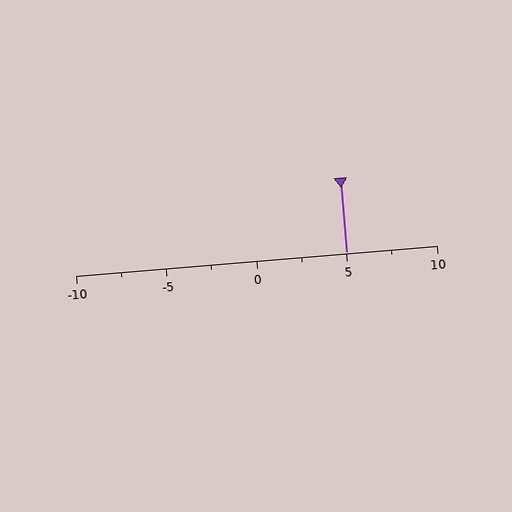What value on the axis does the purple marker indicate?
The marker indicates approximately 5.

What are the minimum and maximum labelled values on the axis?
The axis runs from -10 to 10.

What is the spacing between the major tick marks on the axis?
The major ticks are spaced 5 apart.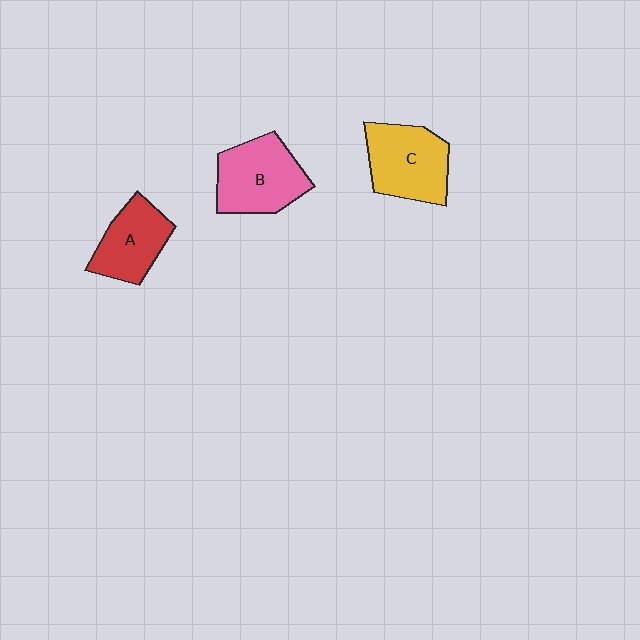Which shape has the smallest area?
Shape A (red).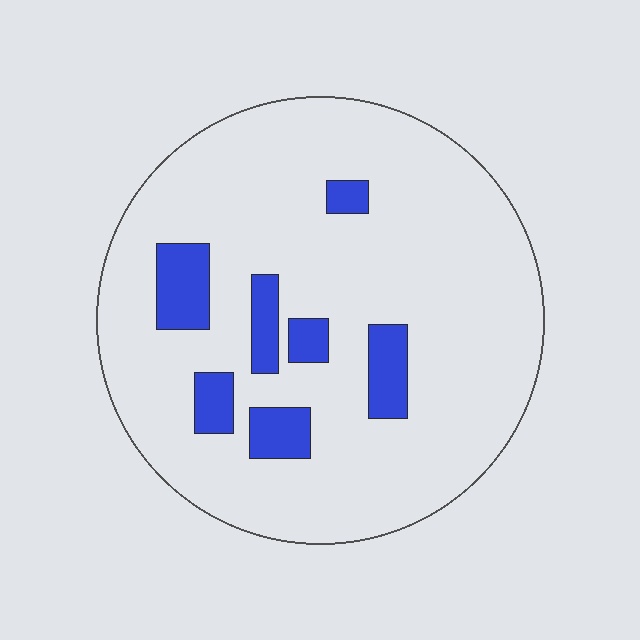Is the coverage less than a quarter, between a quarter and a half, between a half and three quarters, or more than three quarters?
Less than a quarter.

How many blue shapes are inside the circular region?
7.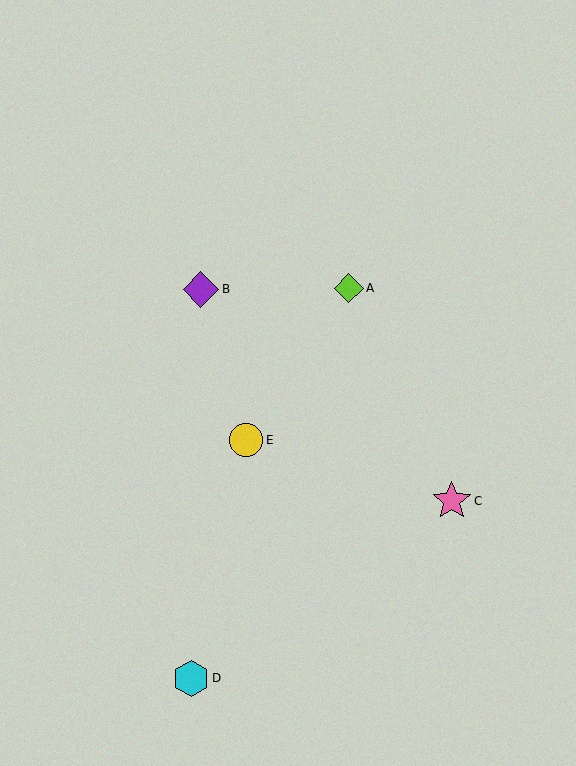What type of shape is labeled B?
Shape B is a purple diamond.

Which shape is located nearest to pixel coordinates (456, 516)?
The pink star (labeled C) at (452, 501) is nearest to that location.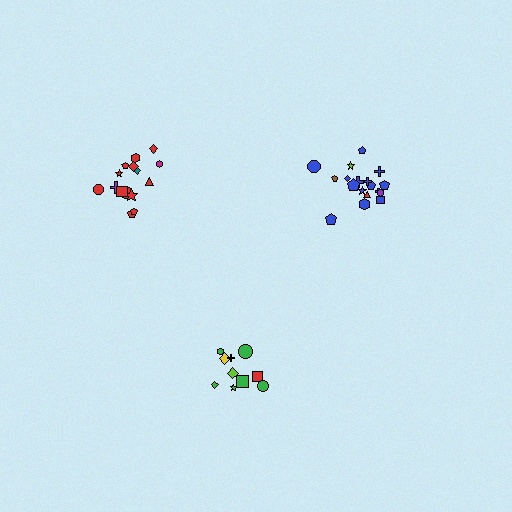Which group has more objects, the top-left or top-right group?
The top-right group.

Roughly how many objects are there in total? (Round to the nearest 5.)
Roughly 45 objects in total.